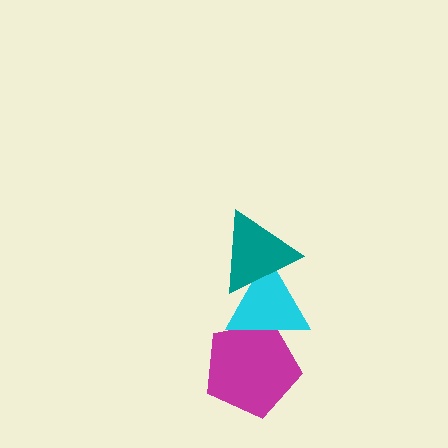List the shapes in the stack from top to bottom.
From top to bottom: the teal triangle, the cyan triangle, the magenta pentagon.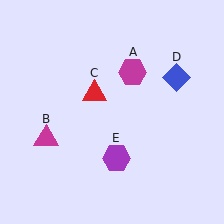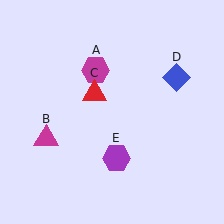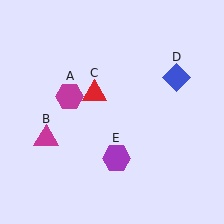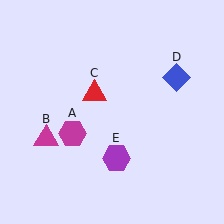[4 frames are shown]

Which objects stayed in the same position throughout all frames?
Magenta triangle (object B) and red triangle (object C) and blue diamond (object D) and purple hexagon (object E) remained stationary.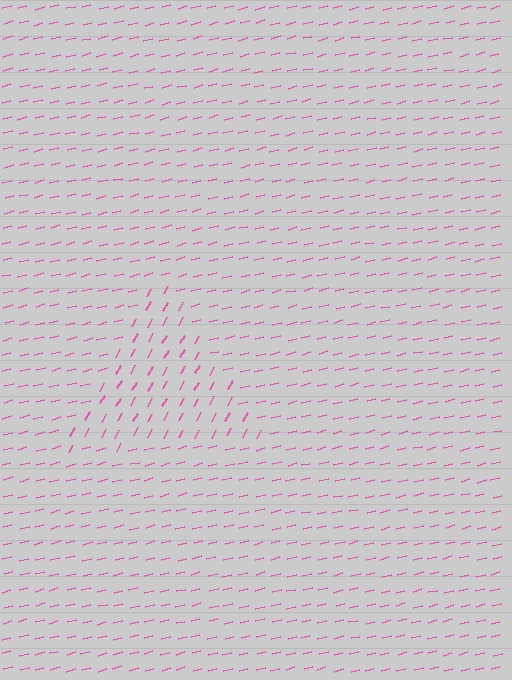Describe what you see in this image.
The image is filled with small pink line segments. A triangle region in the image has lines oriented differently from the surrounding lines, creating a visible texture boundary.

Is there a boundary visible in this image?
Yes, there is a texture boundary formed by a change in line orientation.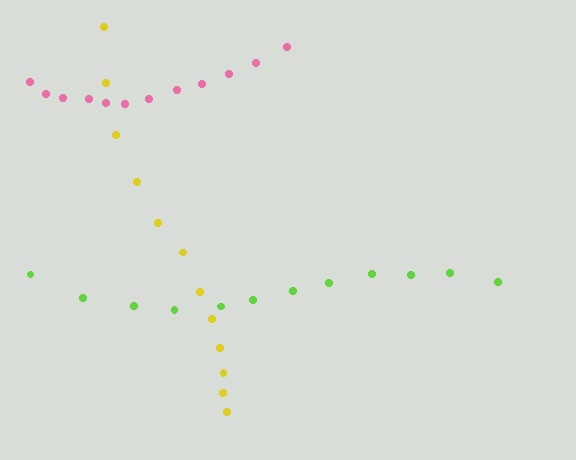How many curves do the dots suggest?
There are 3 distinct paths.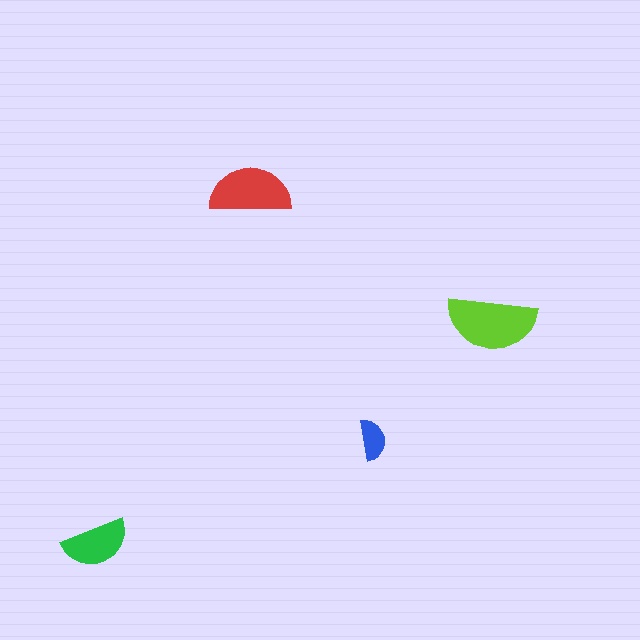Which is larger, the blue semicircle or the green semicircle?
The green one.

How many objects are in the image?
There are 4 objects in the image.